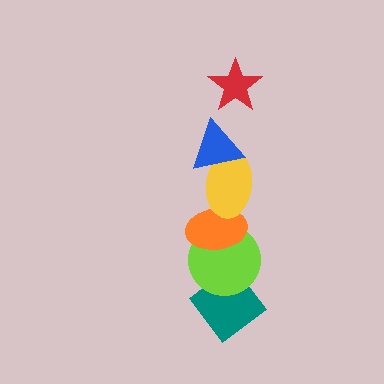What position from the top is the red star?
The red star is 1st from the top.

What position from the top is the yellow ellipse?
The yellow ellipse is 3rd from the top.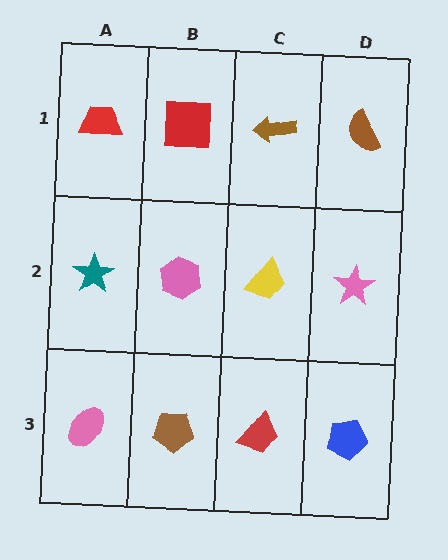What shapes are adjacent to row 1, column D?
A pink star (row 2, column D), a brown arrow (row 1, column C).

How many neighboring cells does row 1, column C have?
3.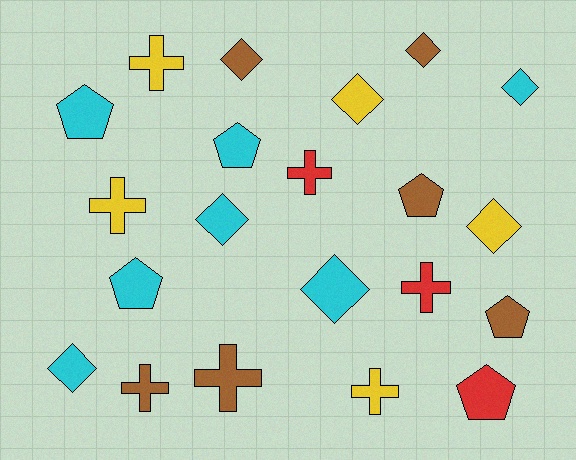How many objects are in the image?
There are 21 objects.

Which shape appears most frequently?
Diamond, with 8 objects.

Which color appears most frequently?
Cyan, with 7 objects.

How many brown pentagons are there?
There are 2 brown pentagons.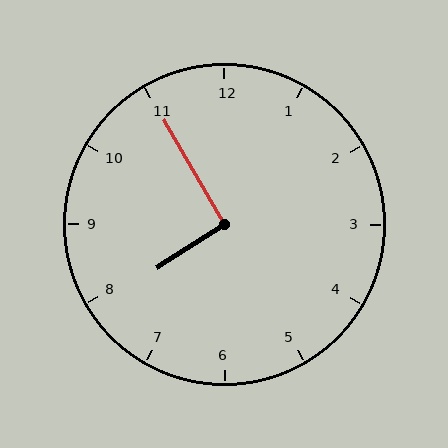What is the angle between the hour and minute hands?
Approximately 92 degrees.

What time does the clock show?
7:55.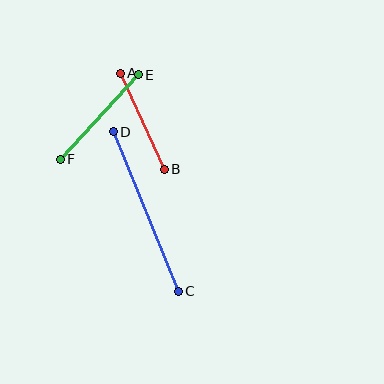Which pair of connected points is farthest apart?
Points C and D are farthest apart.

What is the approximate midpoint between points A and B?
The midpoint is at approximately (142, 121) pixels.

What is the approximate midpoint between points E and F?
The midpoint is at approximately (99, 117) pixels.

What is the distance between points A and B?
The distance is approximately 105 pixels.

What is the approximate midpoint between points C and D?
The midpoint is at approximately (146, 211) pixels.